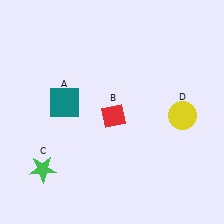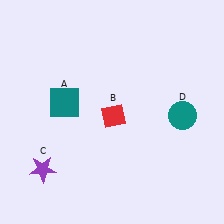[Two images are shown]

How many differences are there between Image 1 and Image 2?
There are 2 differences between the two images.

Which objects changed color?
C changed from green to purple. D changed from yellow to teal.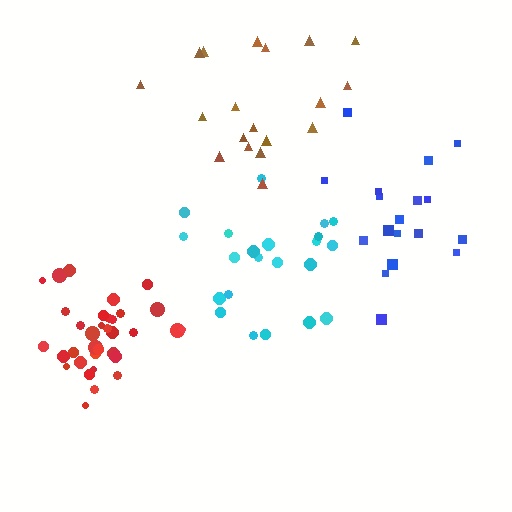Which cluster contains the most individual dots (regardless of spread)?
Red (34).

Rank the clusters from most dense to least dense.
red, blue, cyan, brown.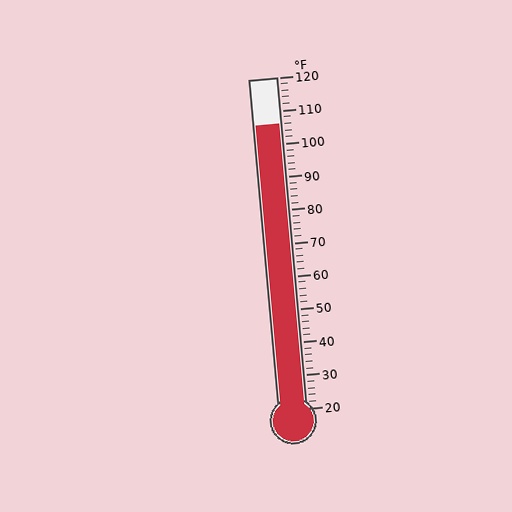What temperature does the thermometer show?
The thermometer shows approximately 106°F.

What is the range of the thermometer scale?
The thermometer scale ranges from 20°F to 120°F.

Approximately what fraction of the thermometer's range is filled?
The thermometer is filled to approximately 85% of its range.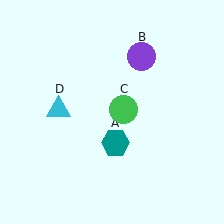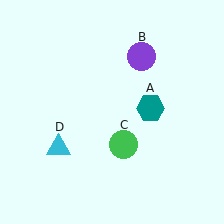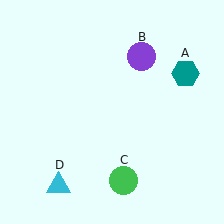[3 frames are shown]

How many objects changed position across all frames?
3 objects changed position: teal hexagon (object A), green circle (object C), cyan triangle (object D).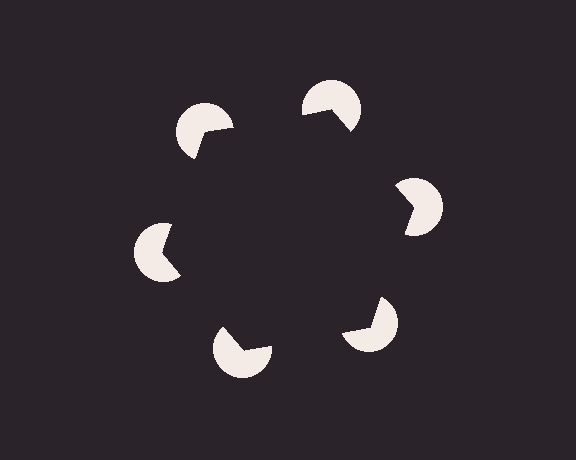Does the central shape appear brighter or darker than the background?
It typically appears slightly darker than the background, even though no actual brightness change is drawn.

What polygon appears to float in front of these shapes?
An illusory hexagon — its edges are inferred from the aligned wedge cuts in the pac-man discs, not physically drawn.